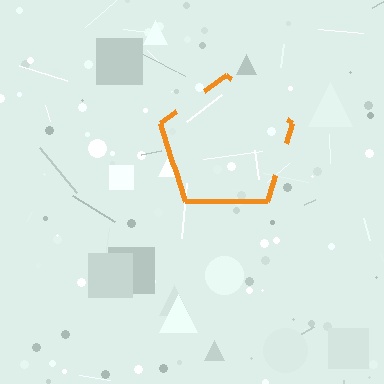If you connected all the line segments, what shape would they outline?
They would outline a pentagon.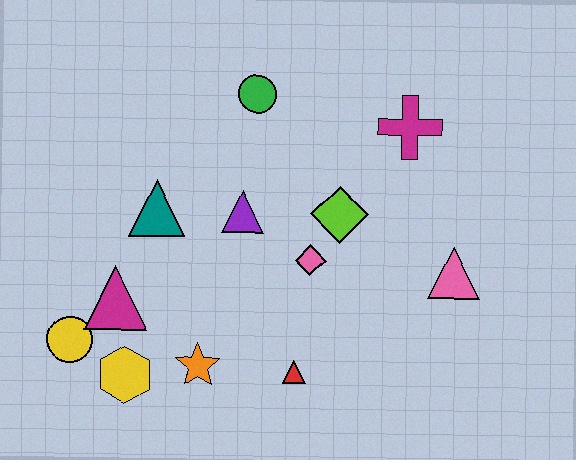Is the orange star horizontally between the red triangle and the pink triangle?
No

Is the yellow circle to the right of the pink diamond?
No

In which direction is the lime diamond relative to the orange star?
The lime diamond is above the orange star.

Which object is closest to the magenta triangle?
The yellow circle is closest to the magenta triangle.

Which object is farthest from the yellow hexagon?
The magenta cross is farthest from the yellow hexagon.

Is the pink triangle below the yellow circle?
No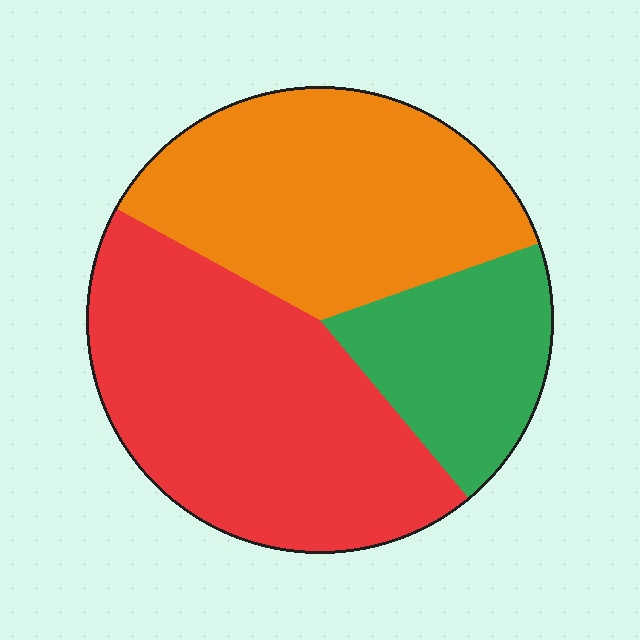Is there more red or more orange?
Red.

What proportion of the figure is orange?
Orange covers 37% of the figure.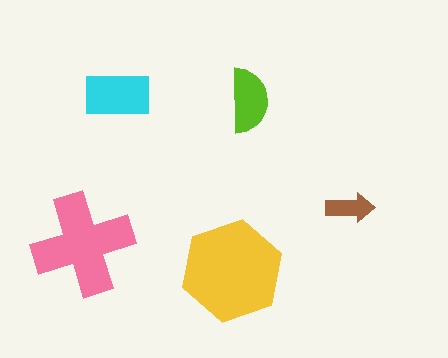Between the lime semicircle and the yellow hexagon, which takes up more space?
The yellow hexagon.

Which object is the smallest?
The brown arrow.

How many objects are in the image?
There are 5 objects in the image.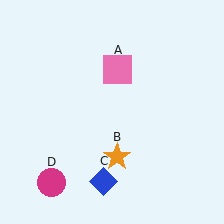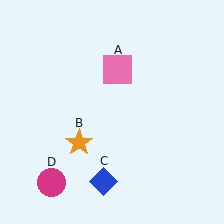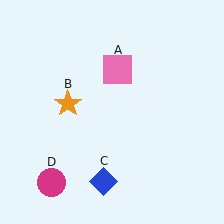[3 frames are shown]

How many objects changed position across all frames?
1 object changed position: orange star (object B).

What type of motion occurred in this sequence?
The orange star (object B) rotated clockwise around the center of the scene.